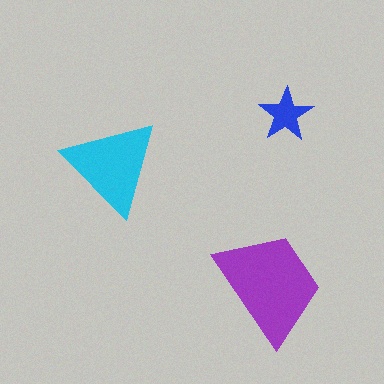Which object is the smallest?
The blue star.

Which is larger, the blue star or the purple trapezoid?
The purple trapezoid.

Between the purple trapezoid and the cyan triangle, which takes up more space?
The purple trapezoid.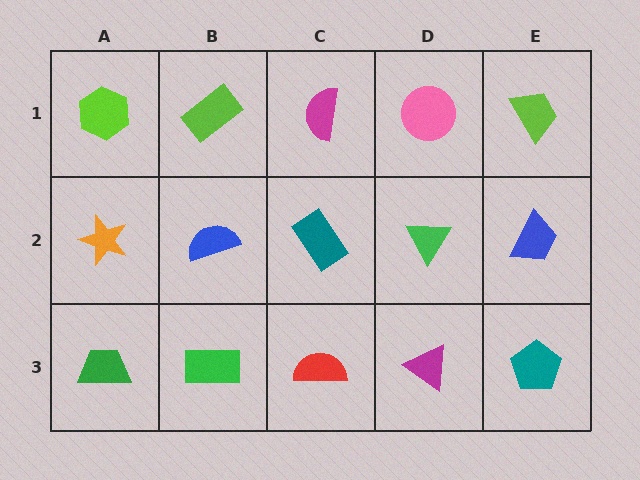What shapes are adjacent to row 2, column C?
A magenta semicircle (row 1, column C), a red semicircle (row 3, column C), a blue semicircle (row 2, column B), a green triangle (row 2, column D).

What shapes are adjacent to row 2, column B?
A lime rectangle (row 1, column B), a green rectangle (row 3, column B), an orange star (row 2, column A), a teal rectangle (row 2, column C).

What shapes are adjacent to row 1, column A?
An orange star (row 2, column A), a lime rectangle (row 1, column B).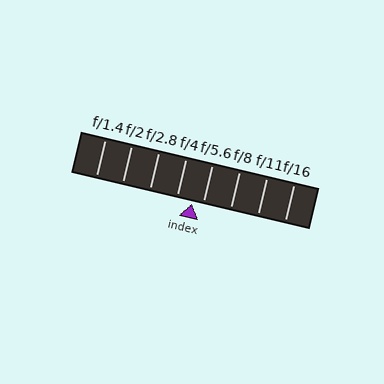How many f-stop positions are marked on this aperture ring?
There are 8 f-stop positions marked.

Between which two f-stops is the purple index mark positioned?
The index mark is between f/4 and f/5.6.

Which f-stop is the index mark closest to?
The index mark is closest to f/5.6.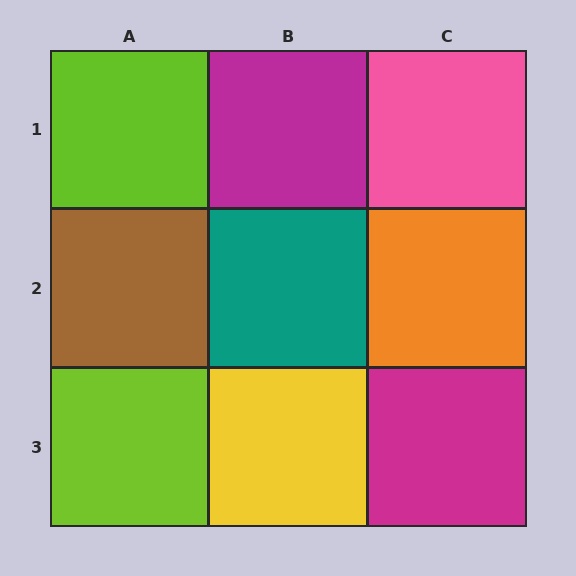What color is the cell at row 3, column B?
Yellow.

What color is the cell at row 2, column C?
Orange.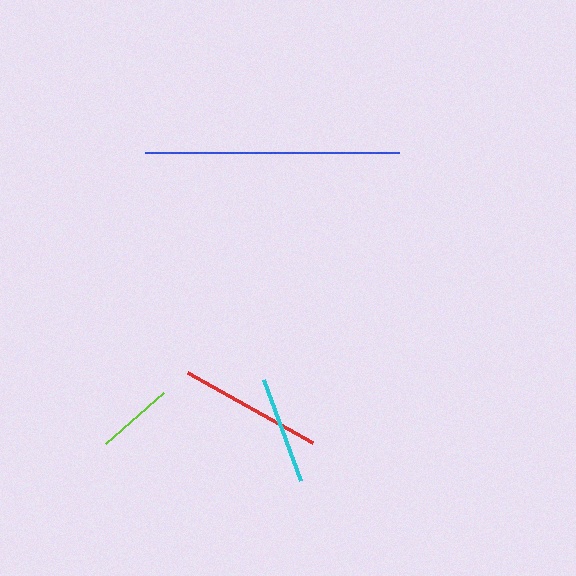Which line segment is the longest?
The blue line is the longest at approximately 255 pixels.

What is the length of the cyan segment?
The cyan segment is approximately 108 pixels long.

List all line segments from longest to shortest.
From longest to shortest: blue, red, cyan, lime.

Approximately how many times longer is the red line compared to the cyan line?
The red line is approximately 1.3 times the length of the cyan line.